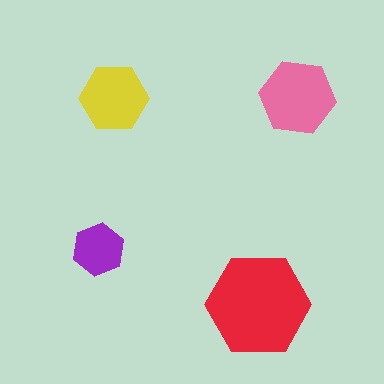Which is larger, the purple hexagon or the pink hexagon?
The pink one.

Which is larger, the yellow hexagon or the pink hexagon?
The pink one.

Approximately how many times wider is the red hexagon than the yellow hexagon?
About 1.5 times wider.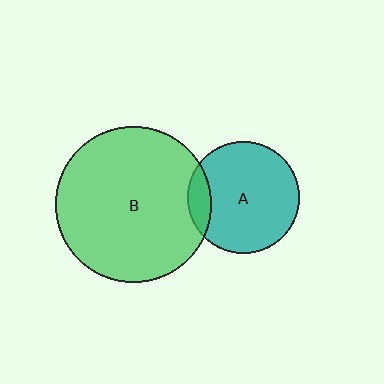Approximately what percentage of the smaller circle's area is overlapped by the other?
Approximately 15%.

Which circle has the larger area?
Circle B (green).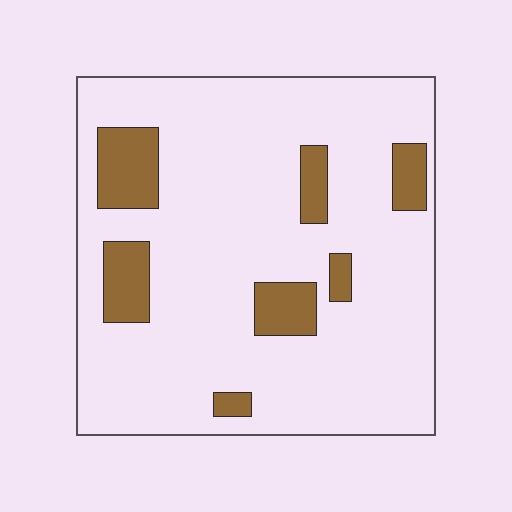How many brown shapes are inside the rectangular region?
7.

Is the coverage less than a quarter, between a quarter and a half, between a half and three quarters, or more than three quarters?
Less than a quarter.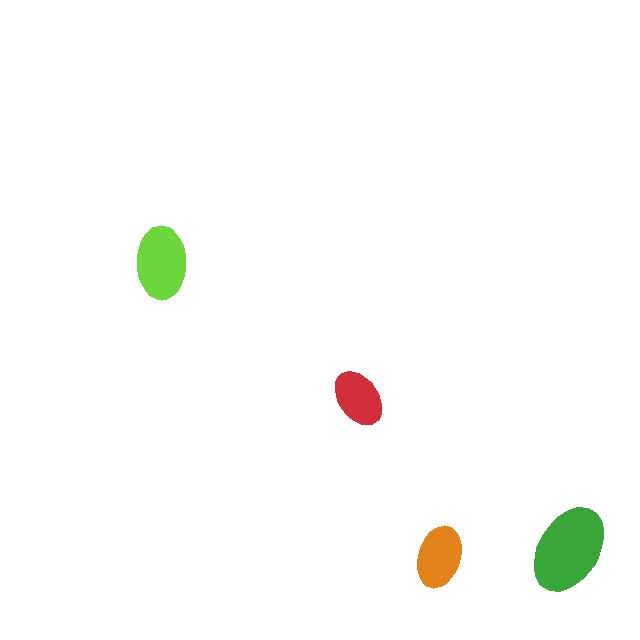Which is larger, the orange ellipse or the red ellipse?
The orange one.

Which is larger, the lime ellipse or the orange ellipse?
The lime one.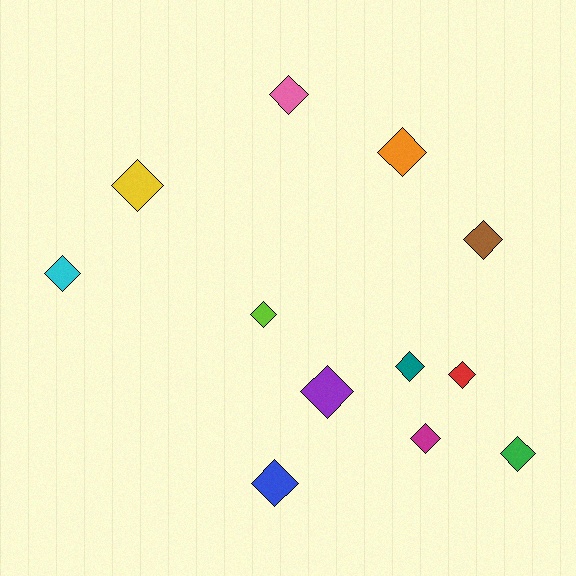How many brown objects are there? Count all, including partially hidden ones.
There is 1 brown object.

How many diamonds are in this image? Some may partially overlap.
There are 12 diamonds.